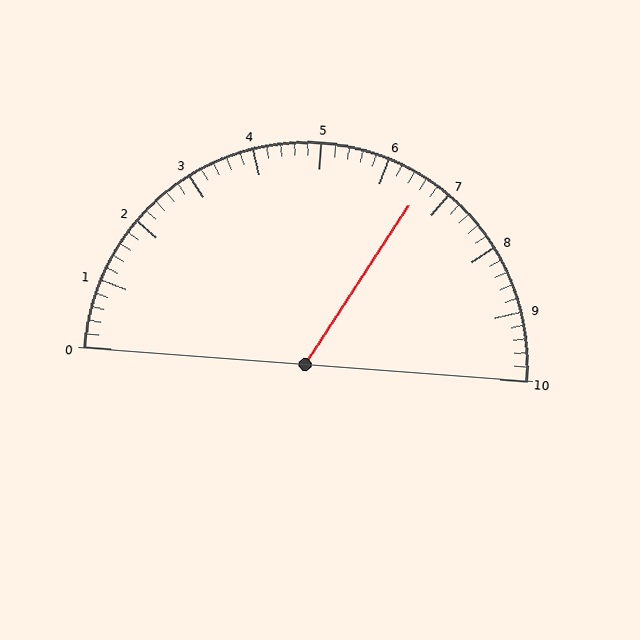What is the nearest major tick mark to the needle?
The nearest major tick mark is 7.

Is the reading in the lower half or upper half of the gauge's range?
The reading is in the upper half of the range (0 to 10).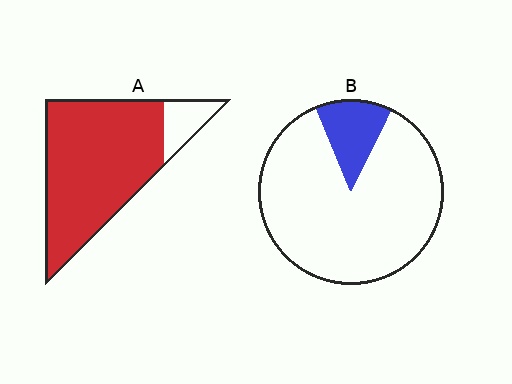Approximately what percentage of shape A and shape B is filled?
A is approximately 85% and B is approximately 15%.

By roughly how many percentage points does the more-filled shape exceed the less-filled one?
By roughly 75 percentage points (A over B).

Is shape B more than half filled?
No.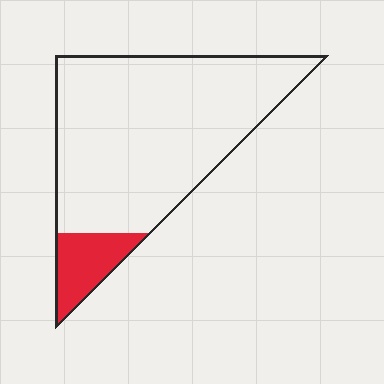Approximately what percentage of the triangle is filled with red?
Approximately 10%.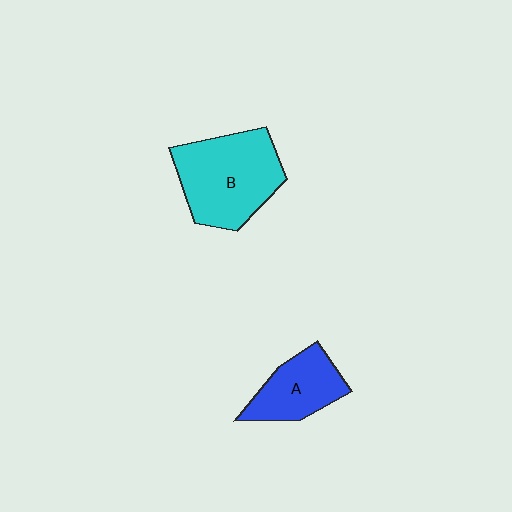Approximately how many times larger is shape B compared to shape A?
Approximately 1.6 times.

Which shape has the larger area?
Shape B (cyan).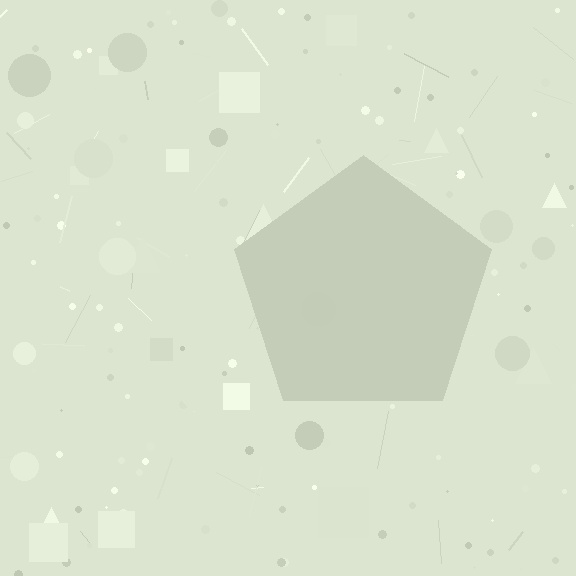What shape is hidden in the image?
A pentagon is hidden in the image.